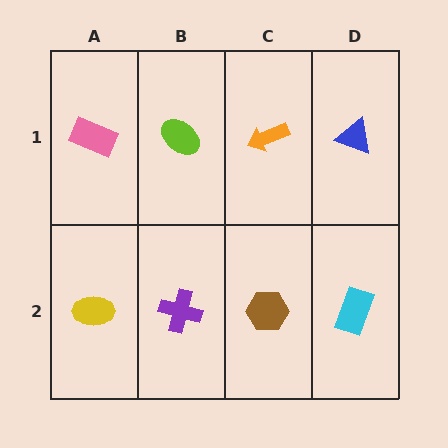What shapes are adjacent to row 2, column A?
A pink rectangle (row 1, column A), a purple cross (row 2, column B).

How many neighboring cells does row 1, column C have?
3.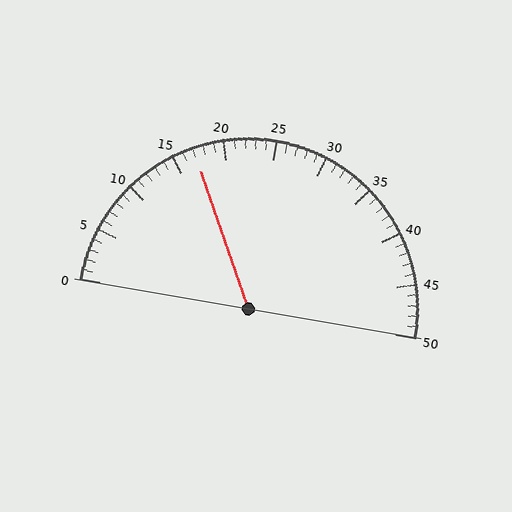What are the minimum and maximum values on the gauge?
The gauge ranges from 0 to 50.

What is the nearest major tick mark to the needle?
The nearest major tick mark is 15.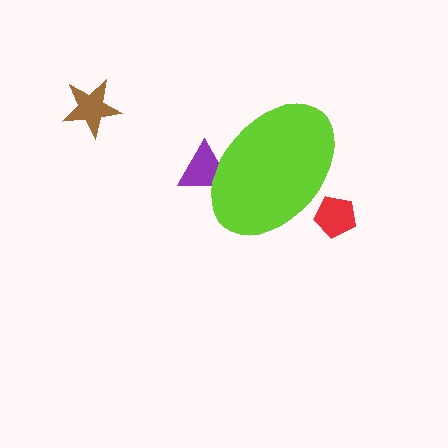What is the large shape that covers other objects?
A lime ellipse.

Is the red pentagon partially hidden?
Yes, the red pentagon is partially hidden behind the lime ellipse.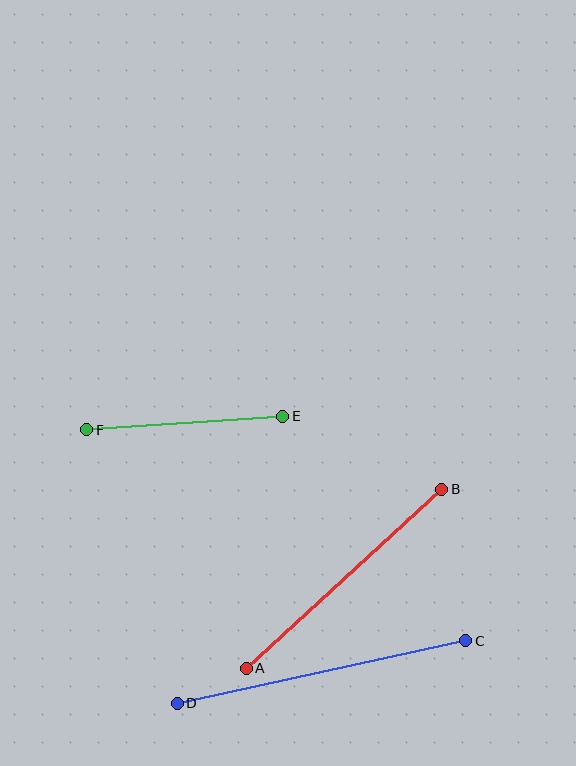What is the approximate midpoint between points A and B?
The midpoint is at approximately (344, 579) pixels.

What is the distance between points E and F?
The distance is approximately 196 pixels.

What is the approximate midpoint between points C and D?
The midpoint is at approximately (322, 672) pixels.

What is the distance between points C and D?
The distance is approximately 295 pixels.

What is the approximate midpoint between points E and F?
The midpoint is at approximately (185, 423) pixels.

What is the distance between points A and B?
The distance is approximately 265 pixels.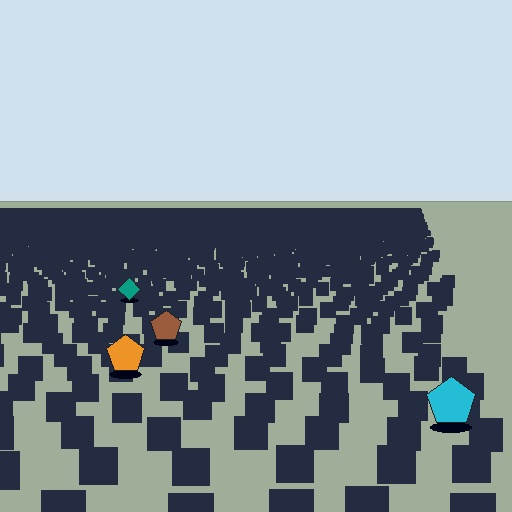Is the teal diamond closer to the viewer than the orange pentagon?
No. The orange pentagon is closer — you can tell from the texture gradient: the ground texture is coarser near it.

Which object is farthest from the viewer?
The teal diamond is farthest from the viewer. It appears smaller and the ground texture around it is denser.